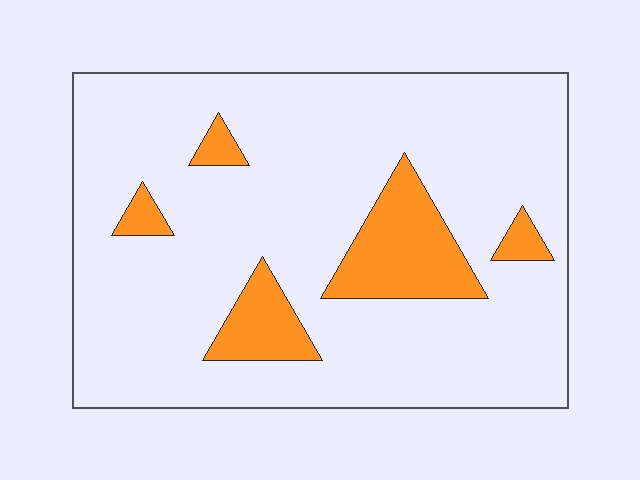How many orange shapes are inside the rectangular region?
5.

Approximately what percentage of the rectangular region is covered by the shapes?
Approximately 15%.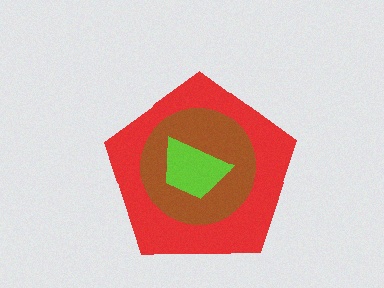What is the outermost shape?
The red pentagon.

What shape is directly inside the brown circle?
The lime trapezoid.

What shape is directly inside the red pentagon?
The brown circle.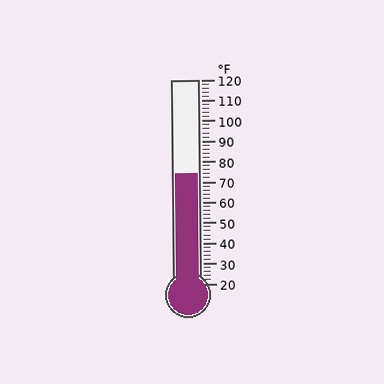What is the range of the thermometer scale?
The thermometer scale ranges from 20°F to 120°F.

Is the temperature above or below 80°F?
The temperature is below 80°F.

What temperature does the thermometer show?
The thermometer shows approximately 74°F.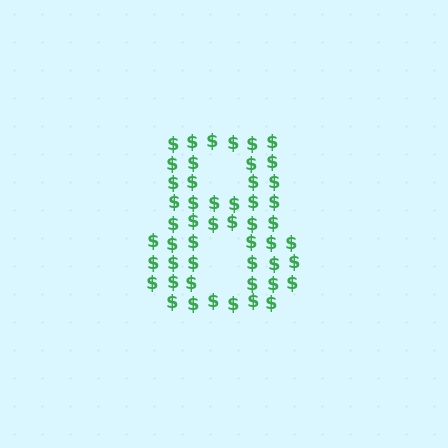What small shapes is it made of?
It is made of small dollar signs.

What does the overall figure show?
The overall figure shows the digit 8.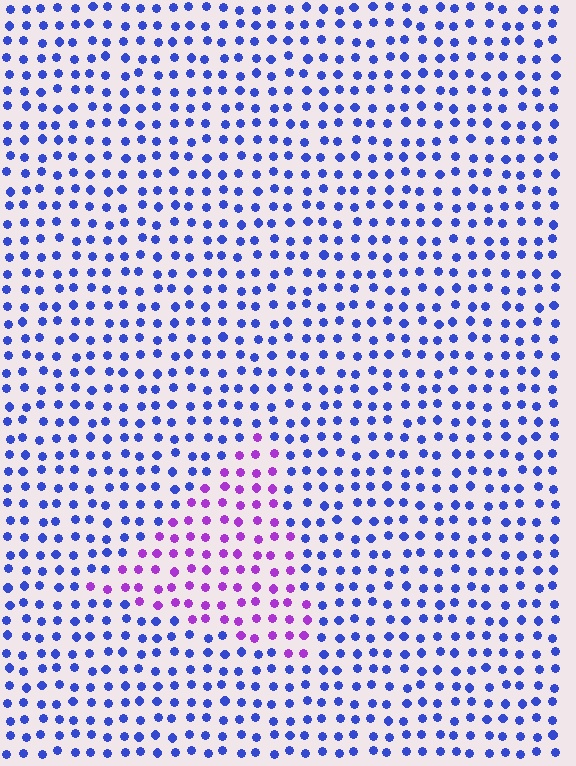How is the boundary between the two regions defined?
The boundary is defined purely by a slight shift in hue (about 54 degrees). Spacing, size, and orientation are identical on both sides.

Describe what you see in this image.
The image is filled with small blue elements in a uniform arrangement. A triangle-shaped region is visible where the elements are tinted to a slightly different hue, forming a subtle color boundary.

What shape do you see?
I see a triangle.